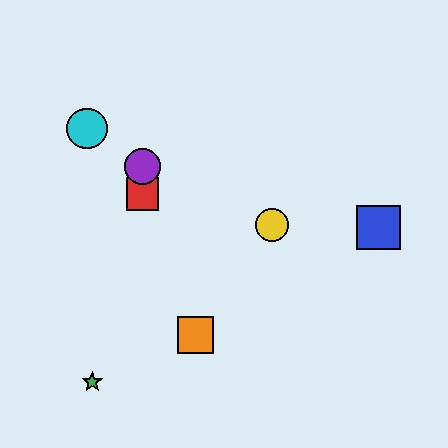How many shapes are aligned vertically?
2 shapes (the red square, the purple circle) are aligned vertically.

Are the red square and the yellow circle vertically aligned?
No, the red square is at x≈142 and the yellow circle is at x≈272.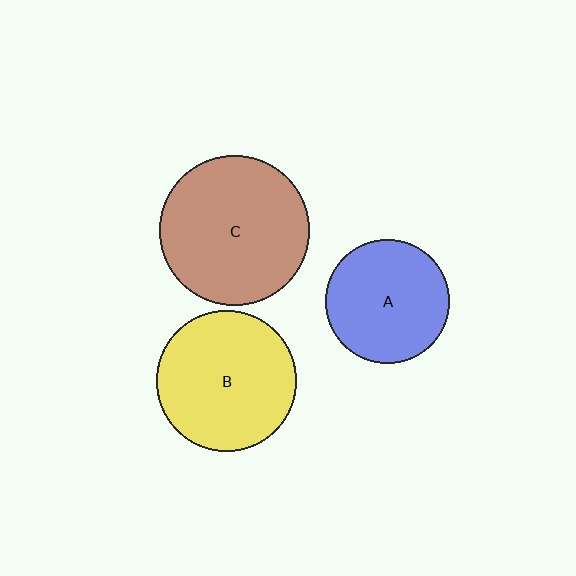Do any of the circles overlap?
No, none of the circles overlap.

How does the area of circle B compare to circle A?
Approximately 1.3 times.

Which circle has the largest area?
Circle C (brown).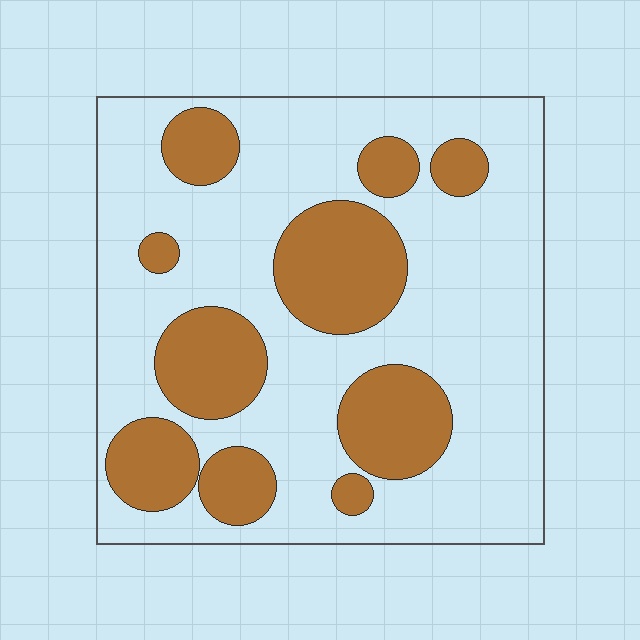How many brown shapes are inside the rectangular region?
10.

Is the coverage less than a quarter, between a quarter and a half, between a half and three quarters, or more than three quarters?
Between a quarter and a half.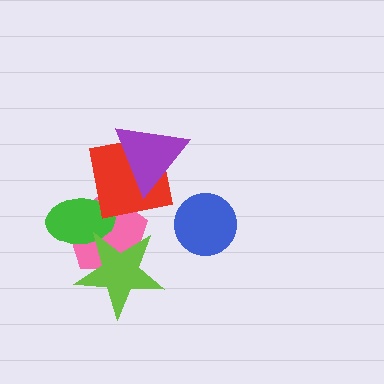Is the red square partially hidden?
Yes, it is partially covered by another shape.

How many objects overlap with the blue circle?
0 objects overlap with the blue circle.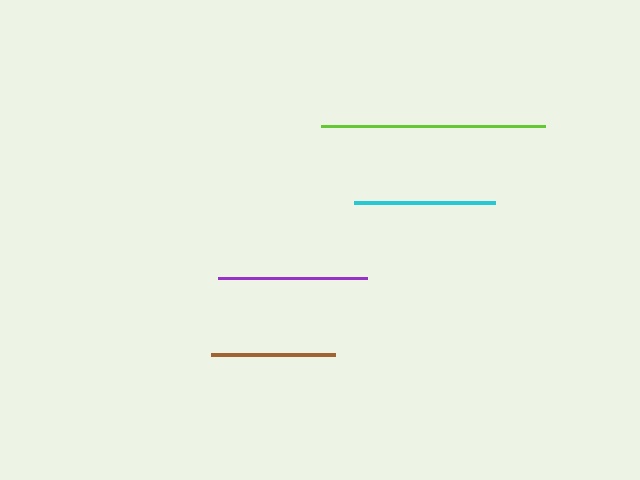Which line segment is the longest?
The lime line is the longest at approximately 223 pixels.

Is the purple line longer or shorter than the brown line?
The purple line is longer than the brown line.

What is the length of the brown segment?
The brown segment is approximately 124 pixels long.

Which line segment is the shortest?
The brown line is the shortest at approximately 124 pixels.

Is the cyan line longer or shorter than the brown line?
The cyan line is longer than the brown line.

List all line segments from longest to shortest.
From longest to shortest: lime, purple, cyan, brown.